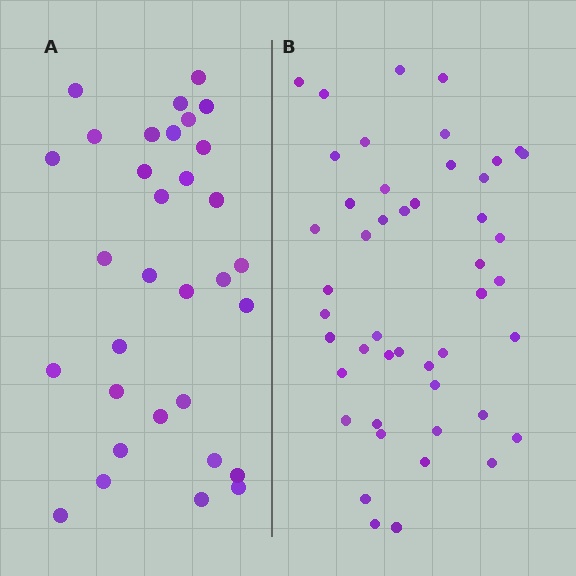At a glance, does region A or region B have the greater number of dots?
Region B (the right region) has more dots.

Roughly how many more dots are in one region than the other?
Region B has approximately 15 more dots than region A.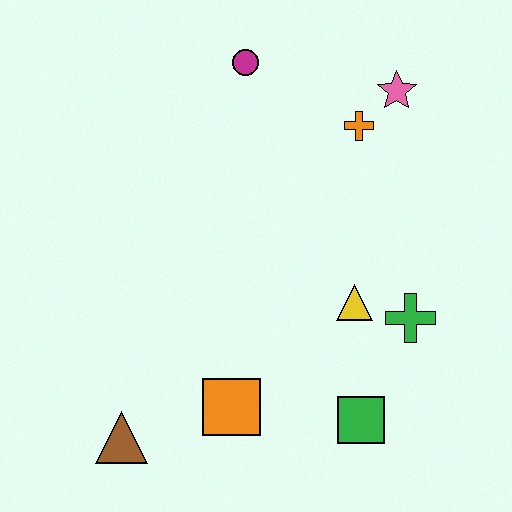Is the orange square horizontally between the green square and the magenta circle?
No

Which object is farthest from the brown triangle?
The pink star is farthest from the brown triangle.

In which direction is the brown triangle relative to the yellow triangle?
The brown triangle is to the left of the yellow triangle.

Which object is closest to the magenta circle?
The orange cross is closest to the magenta circle.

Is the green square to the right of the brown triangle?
Yes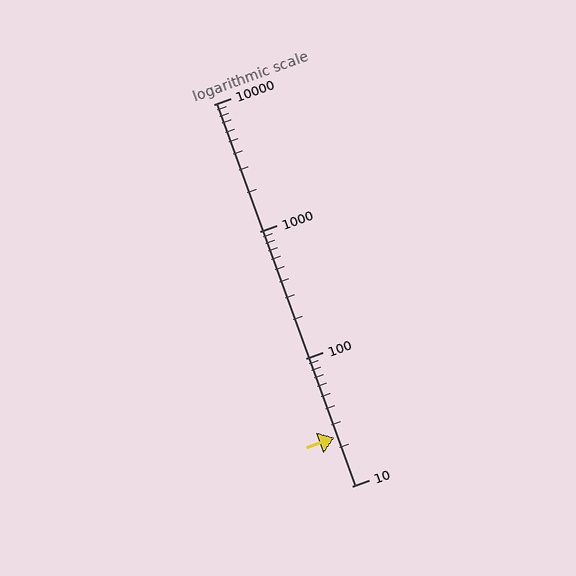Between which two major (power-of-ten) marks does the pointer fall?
The pointer is between 10 and 100.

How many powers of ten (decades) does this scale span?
The scale spans 3 decades, from 10 to 10000.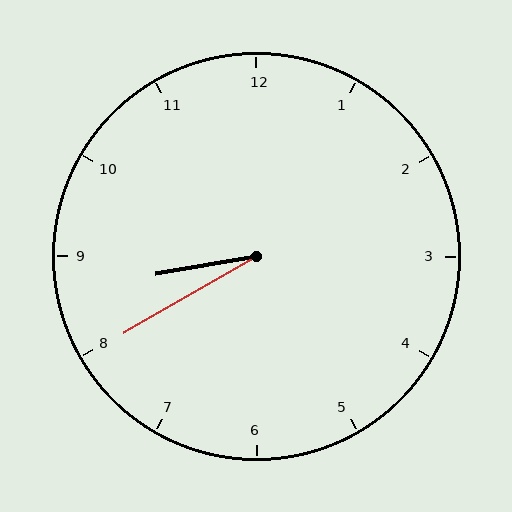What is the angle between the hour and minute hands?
Approximately 20 degrees.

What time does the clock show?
8:40.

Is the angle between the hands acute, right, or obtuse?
It is acute.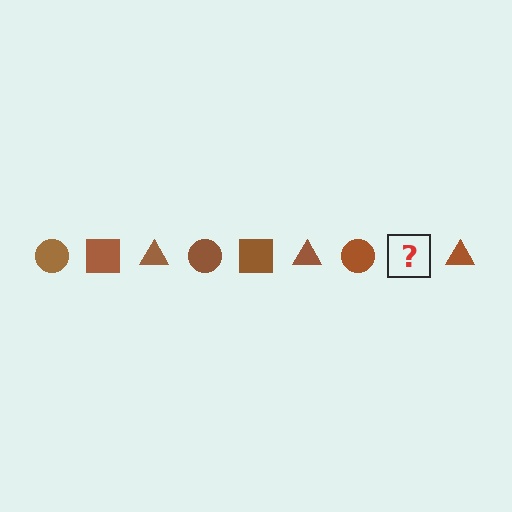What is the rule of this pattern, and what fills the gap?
The rule is that the pattern cycles through circle, square, triangle shapes in brown. The gap should be filled with a brown square.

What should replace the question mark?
The question mark should be replaced with a brown square.